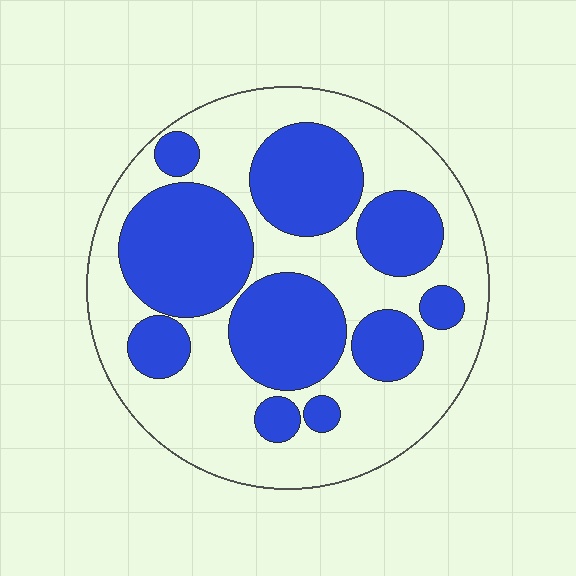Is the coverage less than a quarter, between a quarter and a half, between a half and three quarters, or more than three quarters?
Between a quarter and a half.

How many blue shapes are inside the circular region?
10.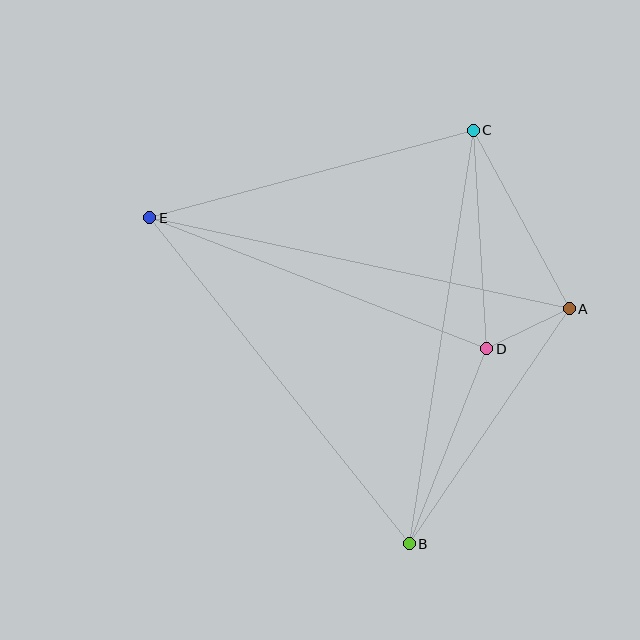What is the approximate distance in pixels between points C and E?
The distance between C and E is approximately 335 pixels.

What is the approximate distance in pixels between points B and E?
The distance between B and E is approximately 417 pixels.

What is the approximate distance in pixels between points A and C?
The distance between A and C is approximately 203 pixels.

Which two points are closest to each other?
Points A and D are closest to each other.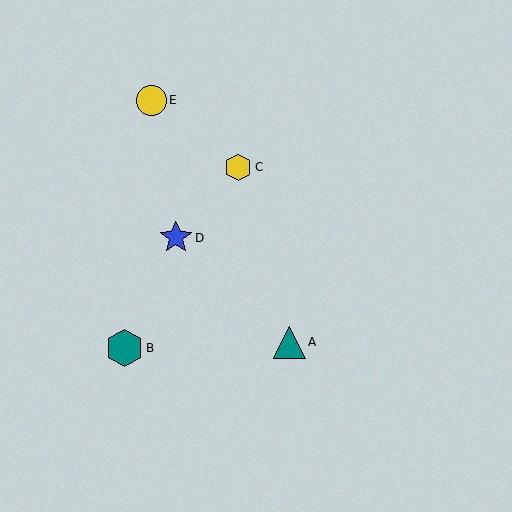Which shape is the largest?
The teal hexagon (labeled B) is the largest.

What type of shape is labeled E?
Shape E is a yellow circle.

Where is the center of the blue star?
The center of the blue star is at (176, 238).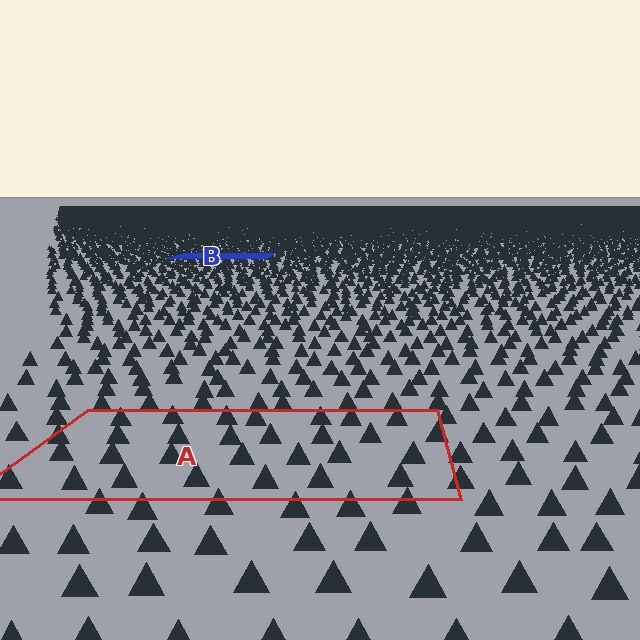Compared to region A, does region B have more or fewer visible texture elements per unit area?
Region B has more texture elements per unit area — they are packed more densely because it is farther away.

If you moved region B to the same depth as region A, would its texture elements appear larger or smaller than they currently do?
They would appear larger. At a closer depth, the same texture elements are projected at a bigger on-screen size.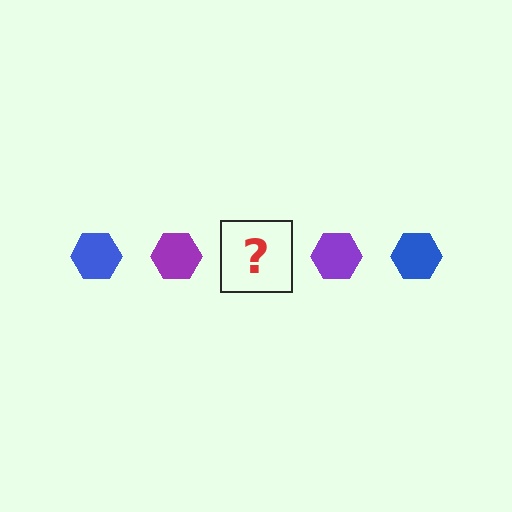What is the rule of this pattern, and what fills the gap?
The rule is that the pattern cycles through blue, purple hexagons. The gap should be filled with a blue hexagon.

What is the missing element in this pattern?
The missing element is a blue hexagon.